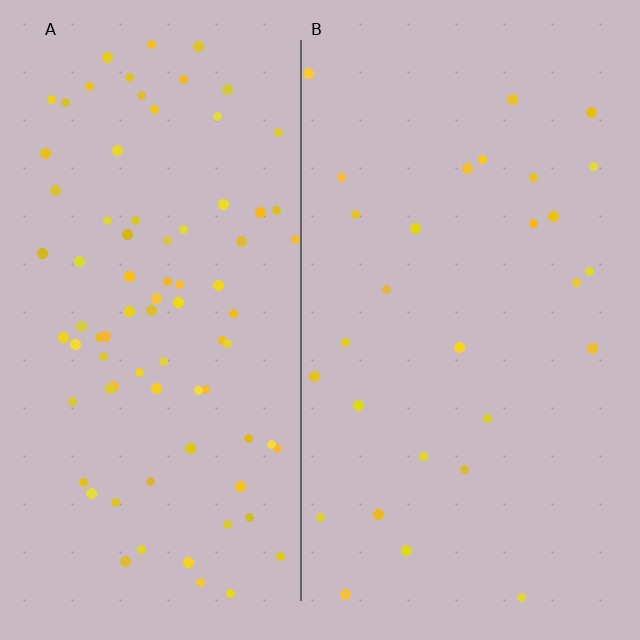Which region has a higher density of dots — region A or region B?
A (the left).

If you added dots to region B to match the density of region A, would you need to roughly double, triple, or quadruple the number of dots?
Approximately triple.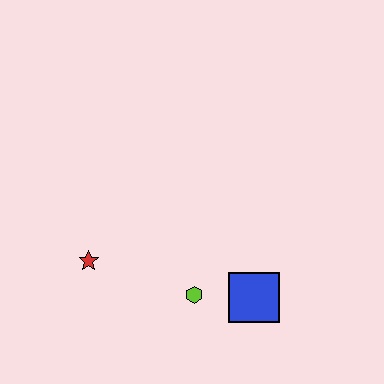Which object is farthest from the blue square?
The red star is farthest from the blue square.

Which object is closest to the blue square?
The lime hexagon is closest to the blue square.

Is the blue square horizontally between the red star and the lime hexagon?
No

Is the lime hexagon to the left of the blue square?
Yes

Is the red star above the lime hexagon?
Yes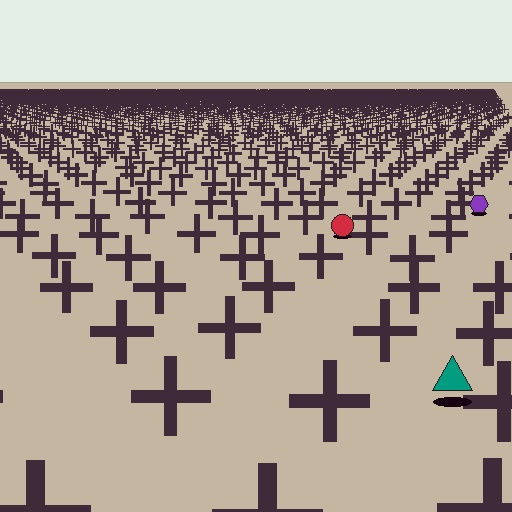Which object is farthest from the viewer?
The purple hexagon is farthest from the viewer. It appears smaller and the ground texture around it is denser.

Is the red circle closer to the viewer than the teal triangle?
No. The teal triangle is closer — you can tell from the texture gradient: the ground texture is coarser near it.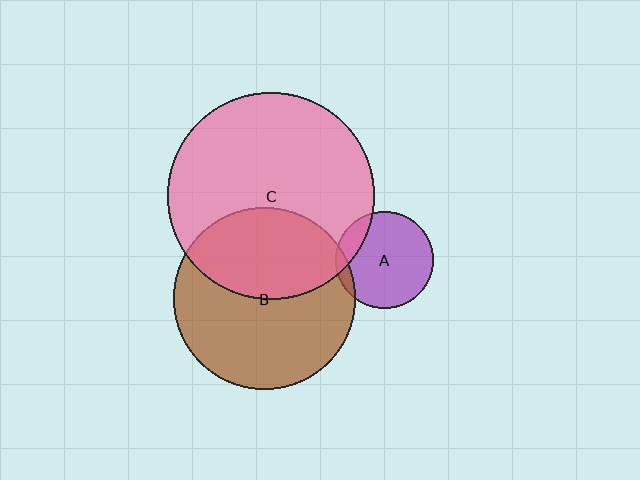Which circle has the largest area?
Circle C (pink).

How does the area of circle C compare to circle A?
Approximately 4.5 times.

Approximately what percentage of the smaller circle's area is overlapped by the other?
Approximately 40%.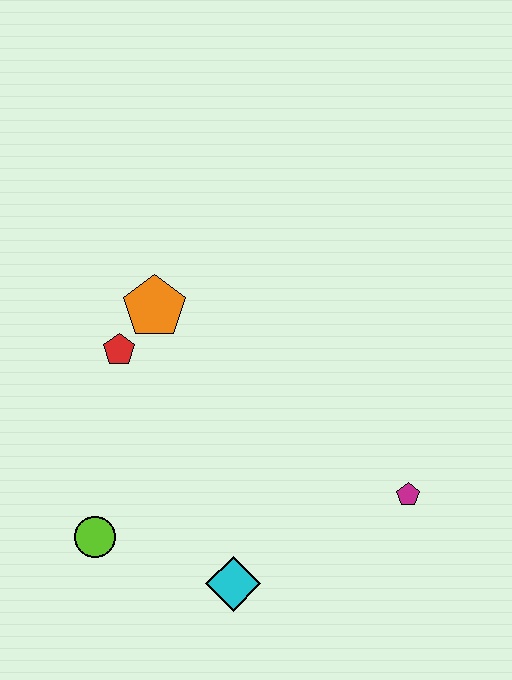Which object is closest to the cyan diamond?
The lime circle is closest to the cyan diamond.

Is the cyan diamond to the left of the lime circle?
No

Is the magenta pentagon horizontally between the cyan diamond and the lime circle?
No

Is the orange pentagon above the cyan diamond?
Yes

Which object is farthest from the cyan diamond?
The orange pentagon is farthest from the cyan diamond.